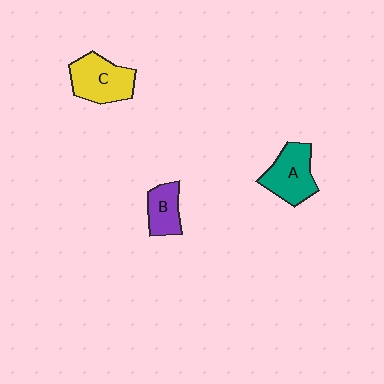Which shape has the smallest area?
Shape B (purple).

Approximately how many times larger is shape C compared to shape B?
Approximately 1.6 times.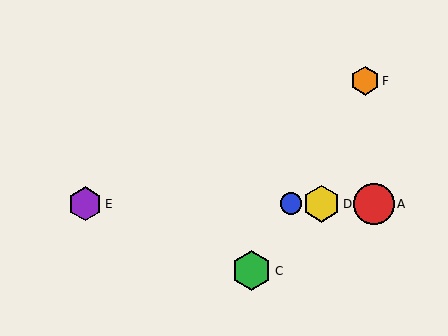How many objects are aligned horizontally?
4 objects (A, B, D, E) are aligned horizontally.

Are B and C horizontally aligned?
No, B is at y≈204 and C is at y≈271.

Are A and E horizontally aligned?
Yes, both are at y≈204.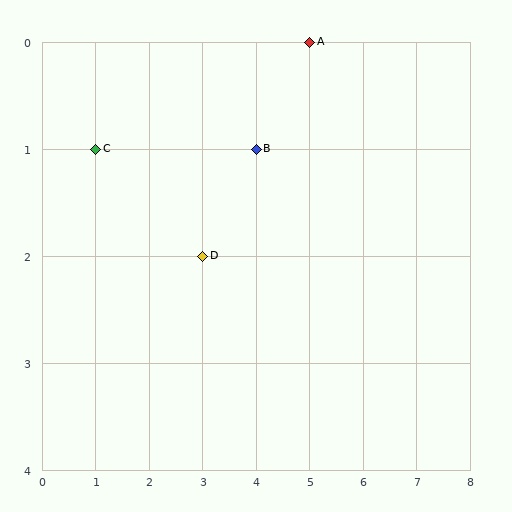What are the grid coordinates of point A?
Point A is at grid coordinates (5, 0).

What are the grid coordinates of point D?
Point D is at grid coordinates (3, 2).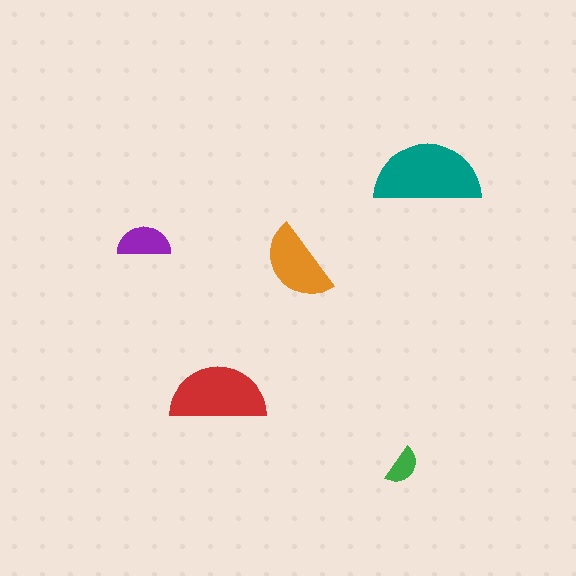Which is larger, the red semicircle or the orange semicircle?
The red one.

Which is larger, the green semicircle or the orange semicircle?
The orange one.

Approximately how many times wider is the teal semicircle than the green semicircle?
About 2.5 times wider.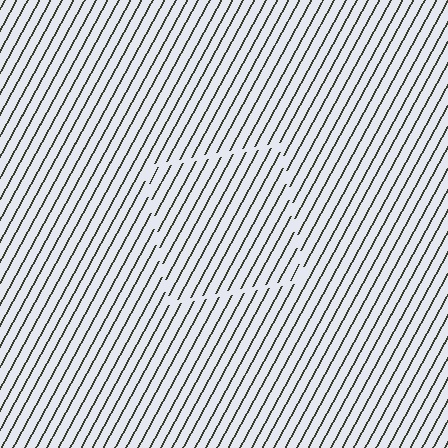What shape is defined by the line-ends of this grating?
An illusory square. The interior of the shape contains the same grating, shifted by half a period — the contour is defined by the phase discontinuity where line-ends from the inner and outer gratings abut.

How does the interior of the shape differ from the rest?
The interior of the shape contains the same grating, shifted by half a period — the contour is defined by the phase discontinuity where line-ends from the inner and outer gratings abut.